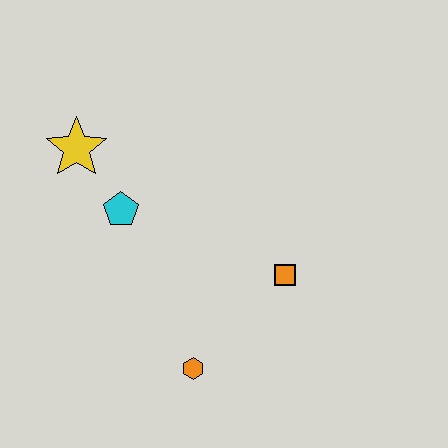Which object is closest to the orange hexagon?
The orange square is closest to the orange hexagon.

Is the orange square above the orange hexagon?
Yes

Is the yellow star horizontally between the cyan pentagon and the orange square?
No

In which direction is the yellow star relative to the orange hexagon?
The yellow star is above the orange hexagon.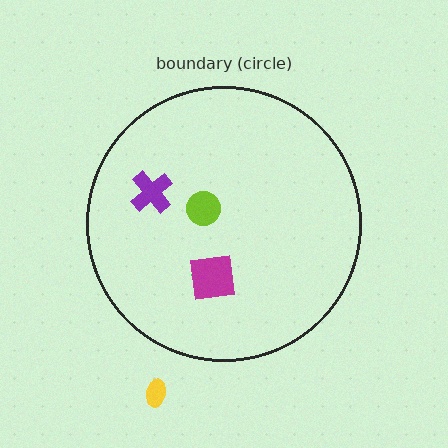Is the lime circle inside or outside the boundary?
Inside.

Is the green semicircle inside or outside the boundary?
Inside.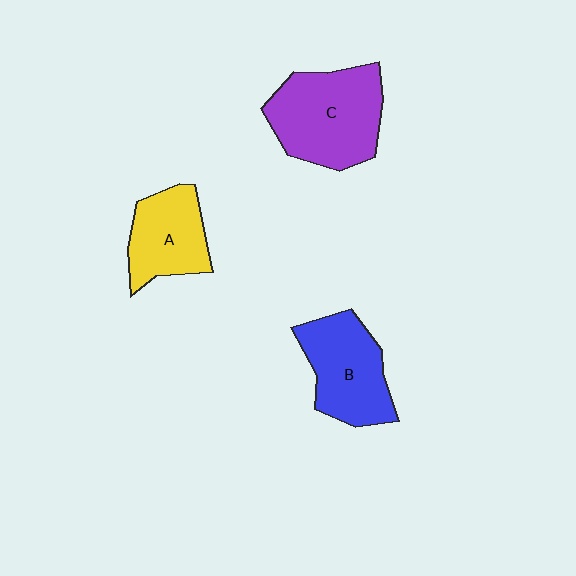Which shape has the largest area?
Shape C (purple).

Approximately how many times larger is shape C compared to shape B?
Approximately 1.3 times.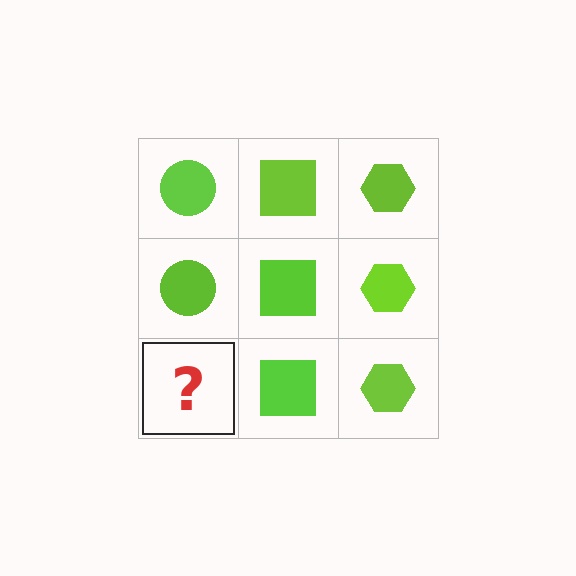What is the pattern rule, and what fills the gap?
The rule is that each column has a consistent shape. The gap should be filled with a lime circle.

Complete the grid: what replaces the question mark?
The question mark should be replaced with a lime circle.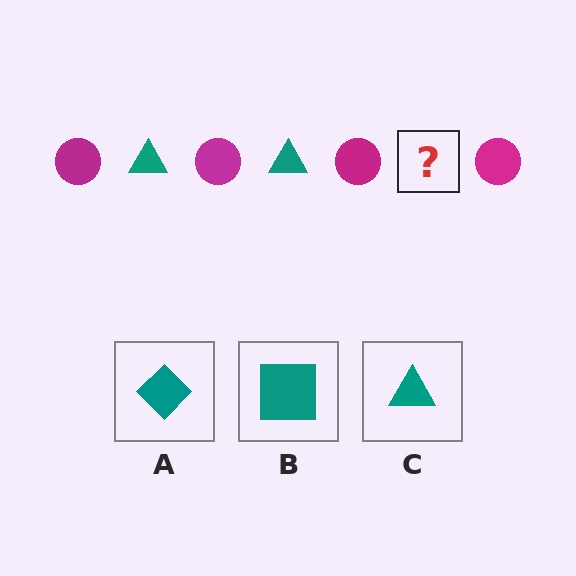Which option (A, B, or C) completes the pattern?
C.